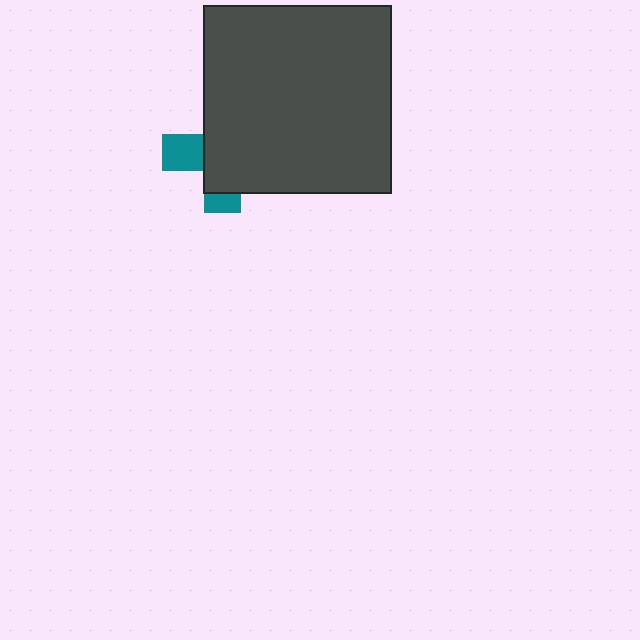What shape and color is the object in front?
The object in front is a dark gray square.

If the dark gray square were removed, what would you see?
You would see the complete teal cross.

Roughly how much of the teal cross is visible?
A small part of it is visible (roughly 30%).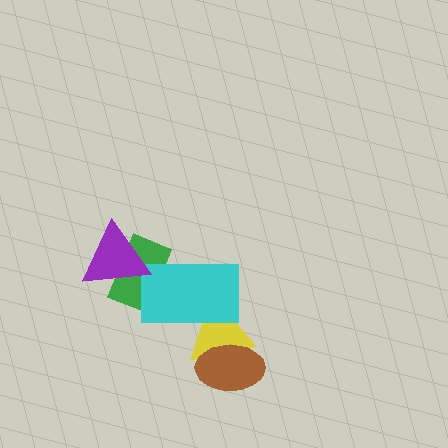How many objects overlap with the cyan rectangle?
2 objects overlap with the cyan rectangle.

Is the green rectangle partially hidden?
Yes, it is partially covered by another shape.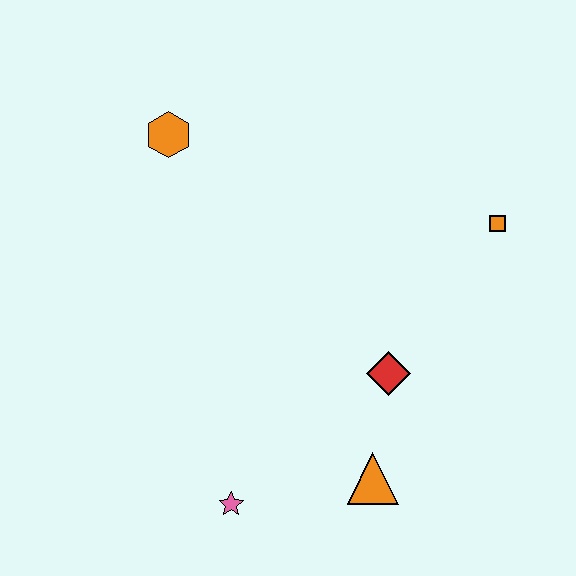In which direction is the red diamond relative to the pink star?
The red diamond is to the right of the pink star.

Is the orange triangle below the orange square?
Yes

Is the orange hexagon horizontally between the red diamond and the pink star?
No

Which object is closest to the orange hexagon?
The red diamond is closest to the orange hexagon.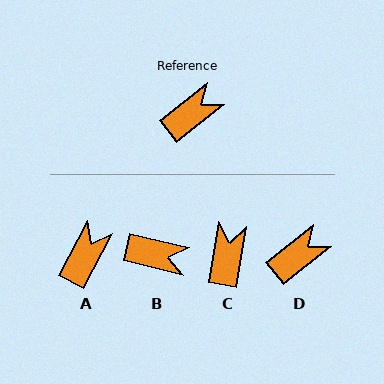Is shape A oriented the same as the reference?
No, it is off by about 23 degrees.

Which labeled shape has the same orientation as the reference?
D.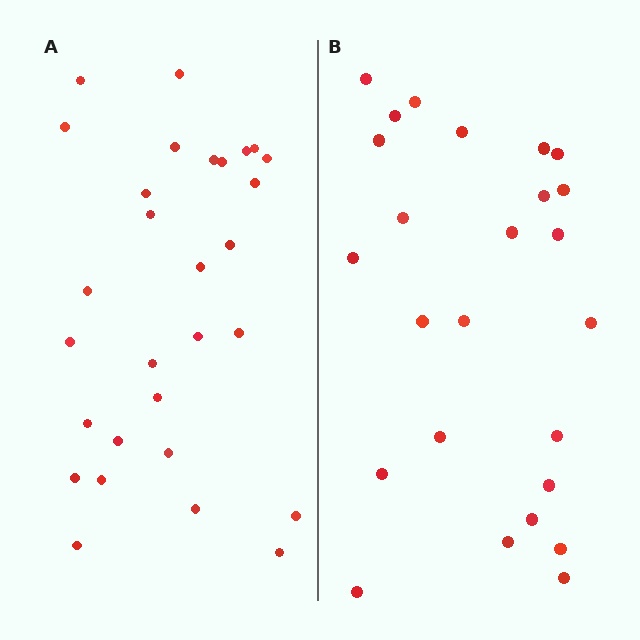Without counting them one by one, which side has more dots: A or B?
Region A (the left region) has more dots.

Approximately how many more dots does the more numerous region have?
Region A has about 4 more dots than region B.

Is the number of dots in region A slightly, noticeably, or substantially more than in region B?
Region A has only slightly more — the two regions are fairly close. The ratio is roughly 1.2 to 1.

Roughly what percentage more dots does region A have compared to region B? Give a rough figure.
About 15% more.